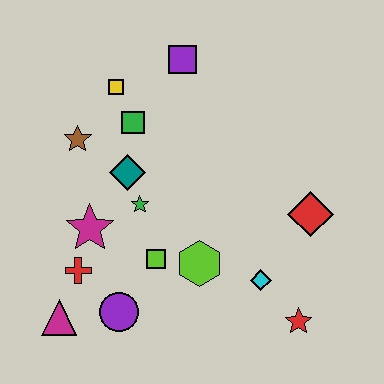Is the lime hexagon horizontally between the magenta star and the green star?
No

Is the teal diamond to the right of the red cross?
Yes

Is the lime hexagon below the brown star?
Yes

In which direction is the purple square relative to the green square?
The purple square is above the green square.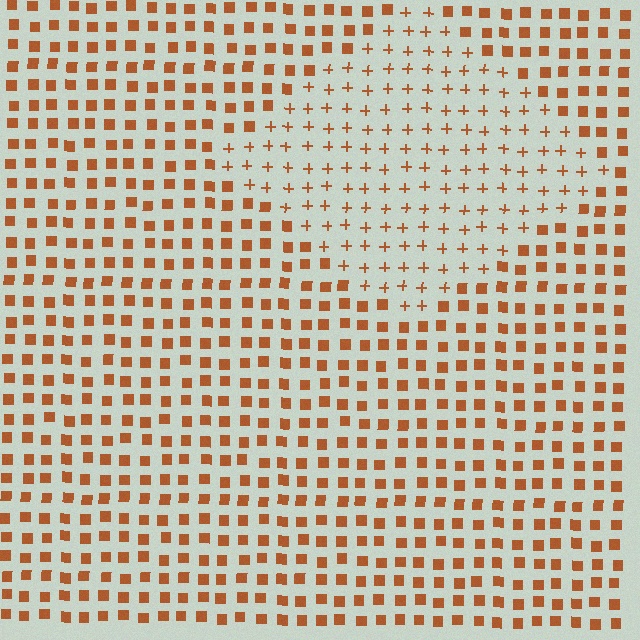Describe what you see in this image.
The image is filled with small brown elements arranged in a uniform grid. A diamond-shaped region contains plus signs, while the surrounding area contains squares. The boundary is defined purely by the change in element shape.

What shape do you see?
I see a diamond.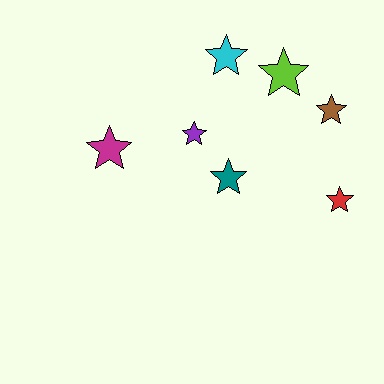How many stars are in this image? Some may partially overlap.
There are 7 stars.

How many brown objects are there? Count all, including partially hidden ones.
There is 1 brown object.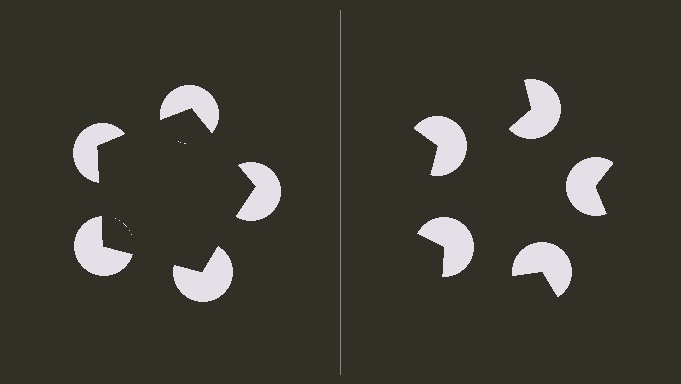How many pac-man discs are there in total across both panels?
10 — 5 on each side.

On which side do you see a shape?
An illusory pentagon appears on the left side. On the right side the wedge cuts are rotated, so no coherent shape forms.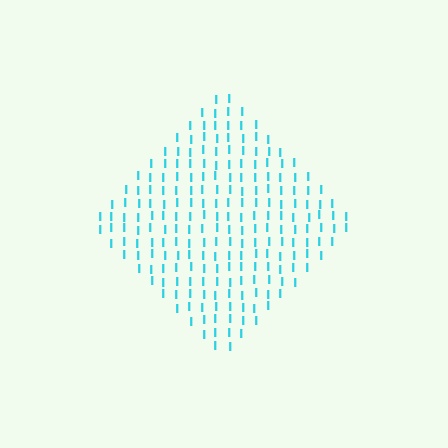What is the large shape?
The large shape is a diamond.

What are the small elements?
The small elements are letter I's.